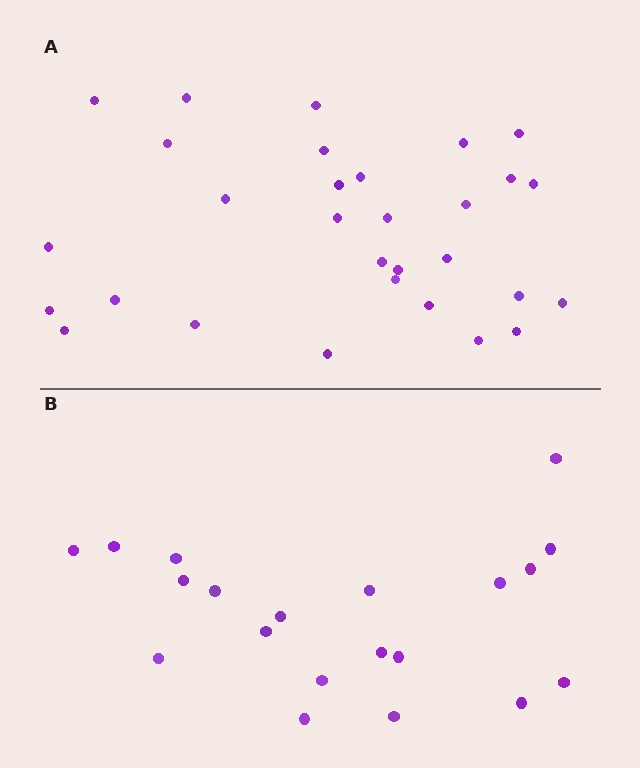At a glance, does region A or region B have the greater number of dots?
Region A (the top region) has more dots.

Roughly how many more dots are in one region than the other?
Region A has roughly 10 or so more dots than region B.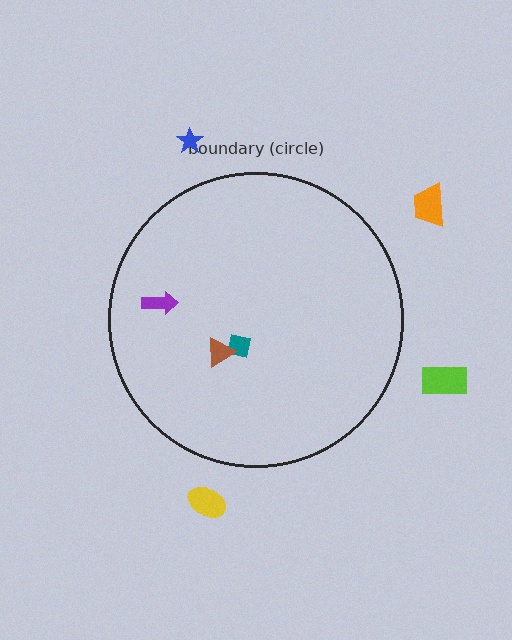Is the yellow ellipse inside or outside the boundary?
Outside.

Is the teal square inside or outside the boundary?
Inside.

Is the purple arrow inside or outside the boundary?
Inside.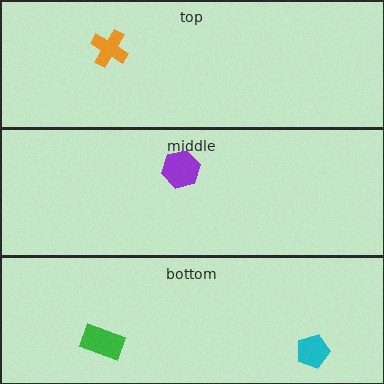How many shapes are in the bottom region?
2.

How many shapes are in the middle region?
1.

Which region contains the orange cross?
The top region.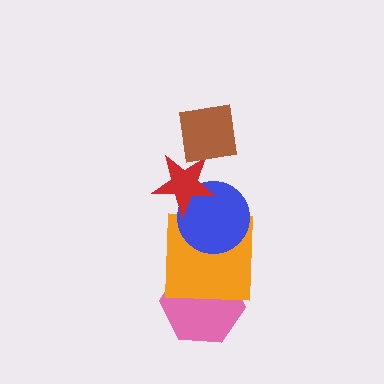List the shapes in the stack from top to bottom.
From top to bottom: the brown square, the red star, the blue circle, the orange square, the pink hexagon.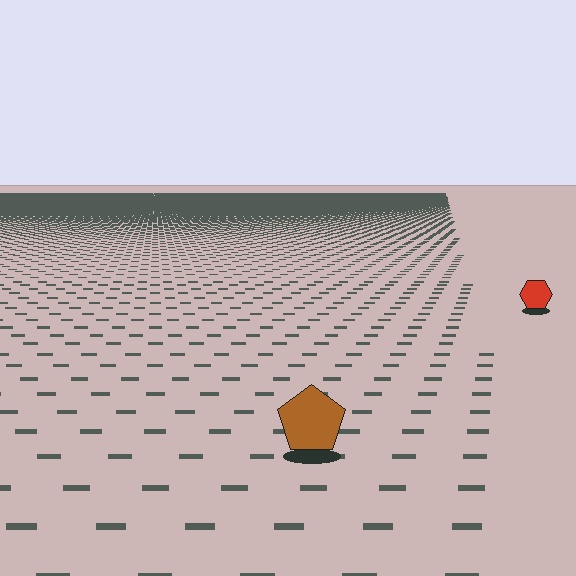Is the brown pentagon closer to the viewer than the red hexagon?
Yes. The brown pentagon is closer — you can tell from the texture gradient: the ground texture is coarser near it.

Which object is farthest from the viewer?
The red hexagon is farthest from the viewer. It appears smaller and the ground texture around it is denser.